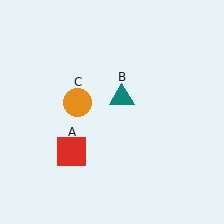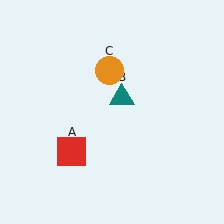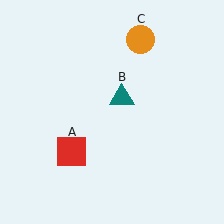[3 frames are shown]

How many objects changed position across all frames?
1 object changed position: orange circle (object C).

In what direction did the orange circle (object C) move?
The orange circle (object C) moved up and to the right.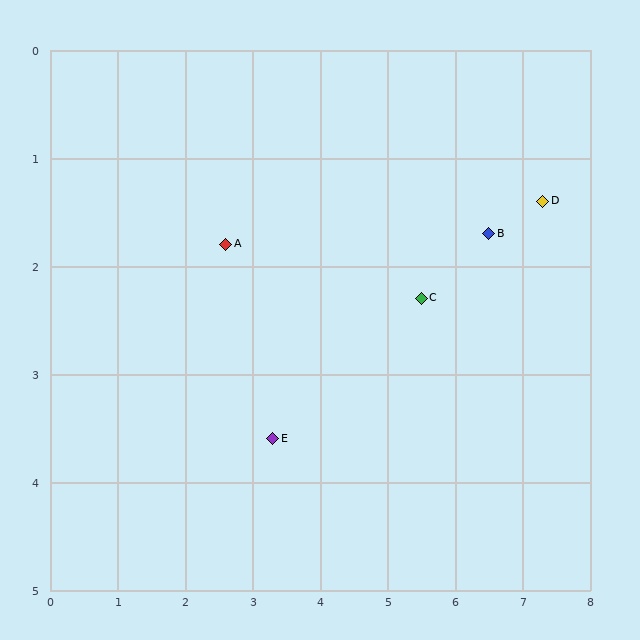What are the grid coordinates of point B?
Point B is at approximately (6.5, 1.7).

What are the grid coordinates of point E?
Point E is at approximately (3.3, 3.6).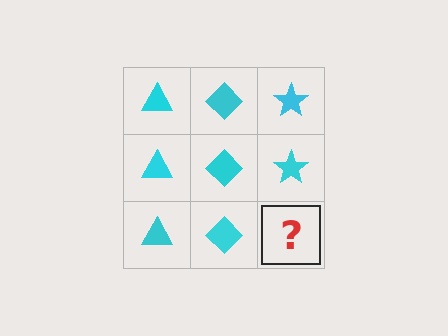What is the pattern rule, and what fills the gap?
The rule is that each column has a consistent shape. The gap should be filled with a cyan star.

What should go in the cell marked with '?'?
The missing cell should contain a cyan star.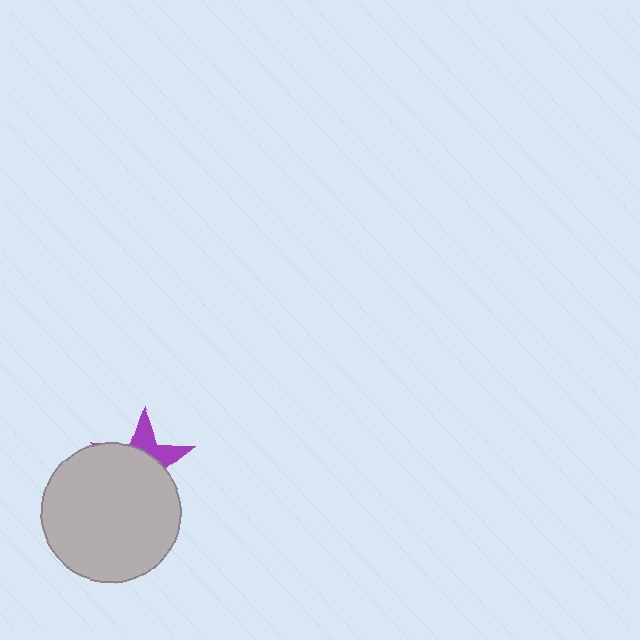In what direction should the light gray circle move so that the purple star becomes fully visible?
The light gray circle should move down. That is the shortest direction to clear the overlap and leave the purple star fully visible.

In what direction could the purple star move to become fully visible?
The purple star could move up. That would shift it out from behind the light gray circle entirely.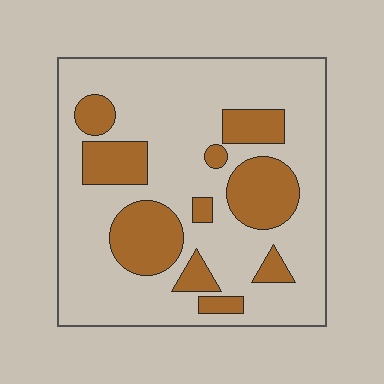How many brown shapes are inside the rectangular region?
10.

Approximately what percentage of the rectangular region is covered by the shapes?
Approximately 25%.